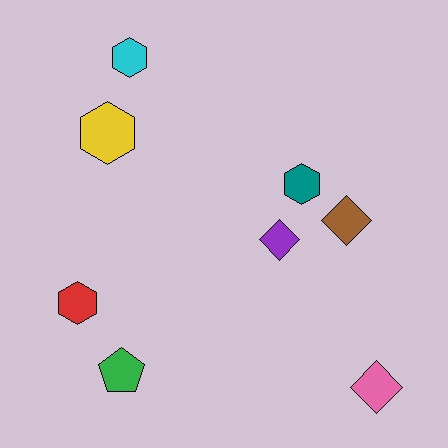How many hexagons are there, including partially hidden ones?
There are 4 hexagons.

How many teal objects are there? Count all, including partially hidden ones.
There is 1 teal object.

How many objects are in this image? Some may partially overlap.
There are 8 objects.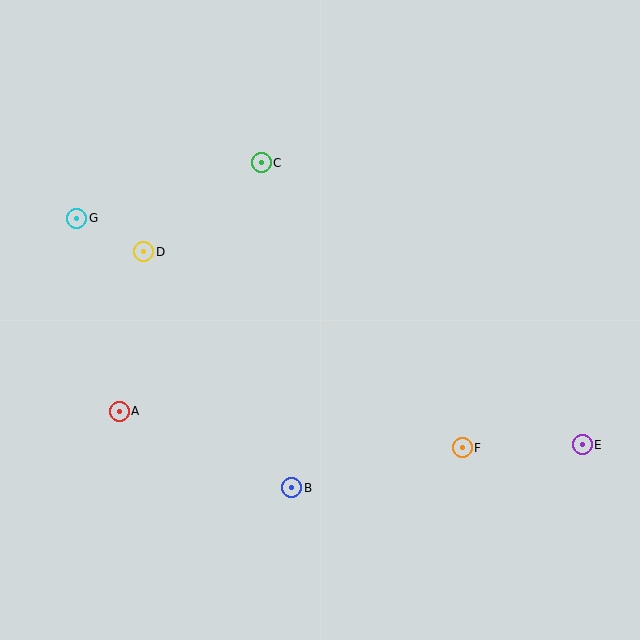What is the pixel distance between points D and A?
The distance between D and A is 162 pixels.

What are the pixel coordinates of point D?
Point D is at (144, 252).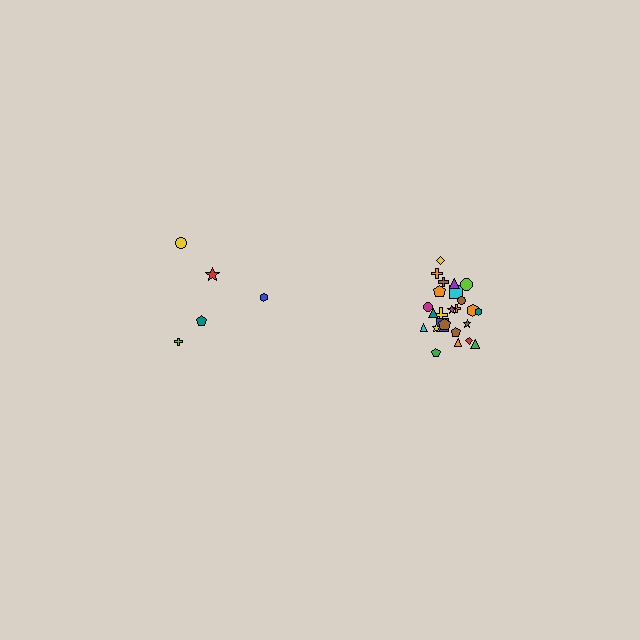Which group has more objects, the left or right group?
The right group.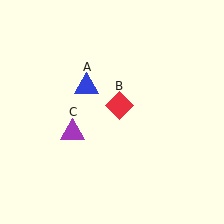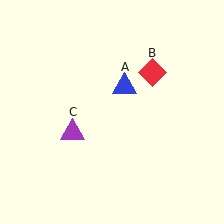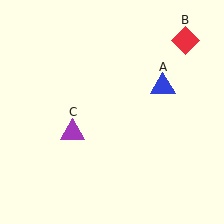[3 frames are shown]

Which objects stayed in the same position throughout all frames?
Purple triangle (object C) remained stationary.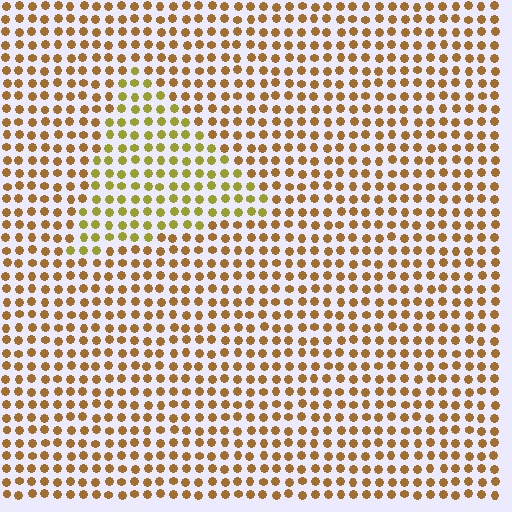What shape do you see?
I see a triangle.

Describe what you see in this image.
The image is filled with small brown elements in a uniform arrangement. A triangle-shaped region is visible where the elements are tinted to a slightly different hue, forming a subtle color boundary.